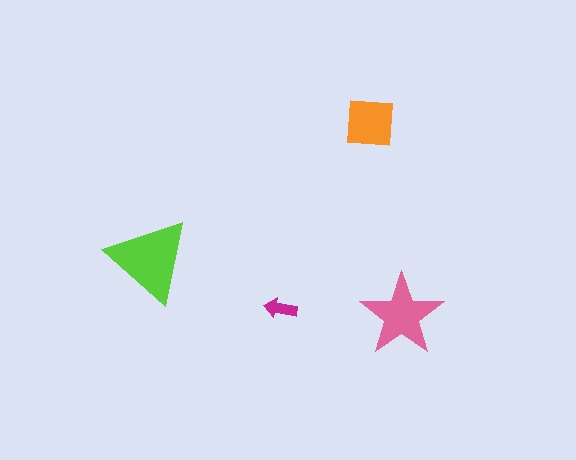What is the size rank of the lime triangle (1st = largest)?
1st.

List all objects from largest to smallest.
The lime triangle, the pink star, the orange square, the magenta arrow.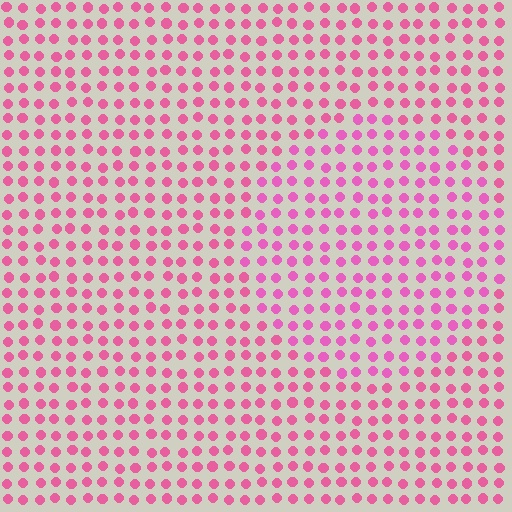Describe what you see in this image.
The image is filled with small pink elements in a uniform arrangement. A circle-shaped region is visible where the elements are tinted to a slightly different hue, forming a subtle color boundary.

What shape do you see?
I see a circle.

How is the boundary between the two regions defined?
The boundary is defined purely by a slight shift in hue (about 15 degrees). Spacing, size, and orientation are identical on both sides.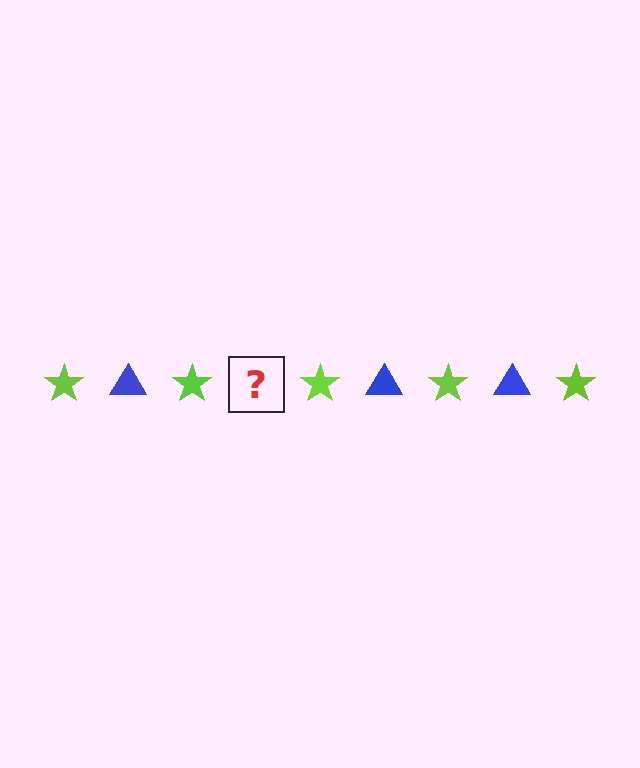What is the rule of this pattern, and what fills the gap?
The rule is that the pattern alternates between lime star and blue triangle. The gap should be filled with a blue triangle.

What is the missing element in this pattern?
The missing element is a blue triangle.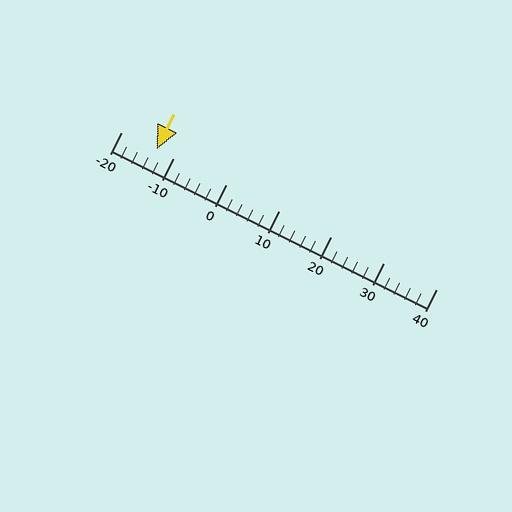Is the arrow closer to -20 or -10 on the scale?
The arrow is closer to -10.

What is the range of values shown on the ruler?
The ruler shows values from -20 to 40.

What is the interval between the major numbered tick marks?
The major tick marks are spaced 10 units apart.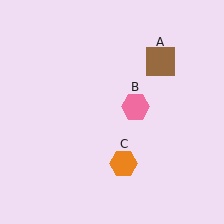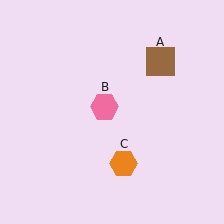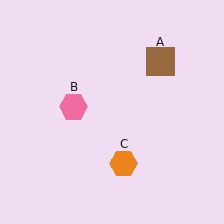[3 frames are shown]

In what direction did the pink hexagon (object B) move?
The pink hexagon (object B) moved left.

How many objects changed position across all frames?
1 object changed position: pink hexagon (object B).